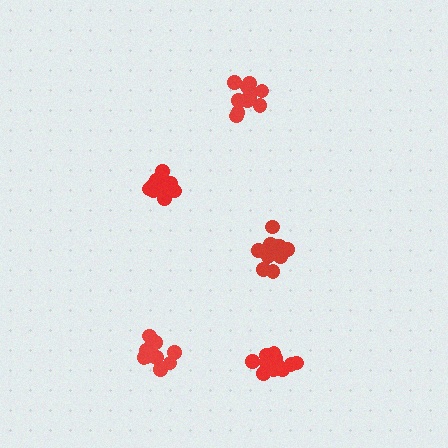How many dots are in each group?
Group 1: 10 dots, Group 2: 11 dots, Group 3: 13 dots, Group 4: 12 dots, Group 5: 13 dots (59 total).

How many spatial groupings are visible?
There are 5 spatial groupings.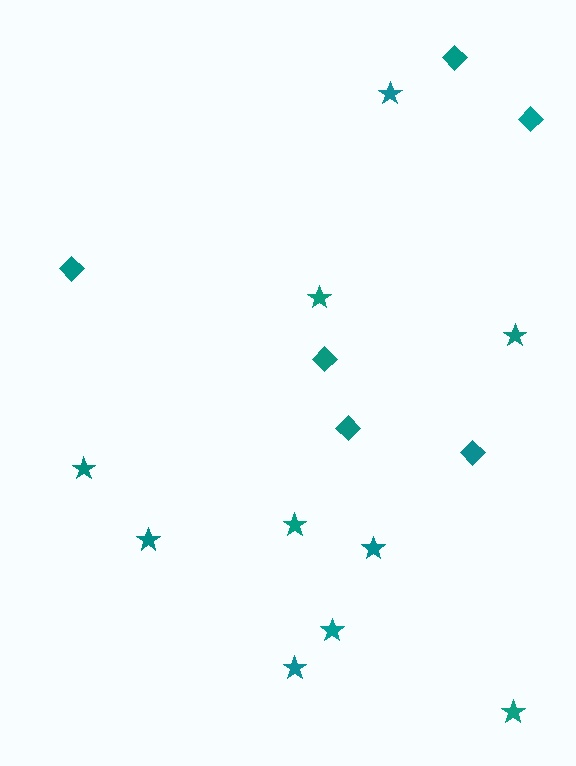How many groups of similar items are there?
There are 2 groups: one group of stars (10) and one group of diamonds (6).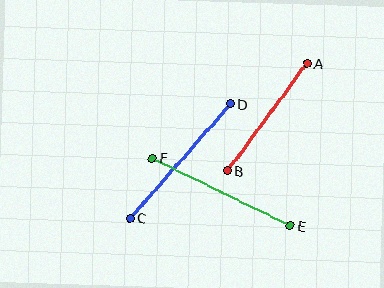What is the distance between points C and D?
The distance is approximately 152 pixels.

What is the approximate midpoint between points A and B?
The midpoint is at approximately (267, 117) pixels.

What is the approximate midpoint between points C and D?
The midpoint is at approximately (180, 161) pixels.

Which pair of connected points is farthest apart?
Points E and F are farthest apart.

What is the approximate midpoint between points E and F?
The midpoint is at approximately (221, 192) pixels.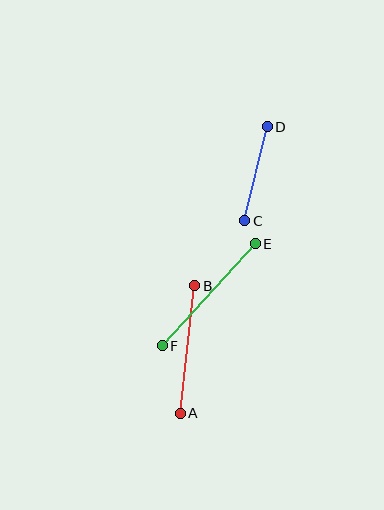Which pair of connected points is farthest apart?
Points E and F are farthest apart.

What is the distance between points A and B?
The distance is approximately 128 pixels.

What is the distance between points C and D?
The distance is approximately 96 pixels.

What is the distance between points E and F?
The distance is approximately 138 pixels.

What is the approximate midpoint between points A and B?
The midpoint is at approximately (187, 349) pixels.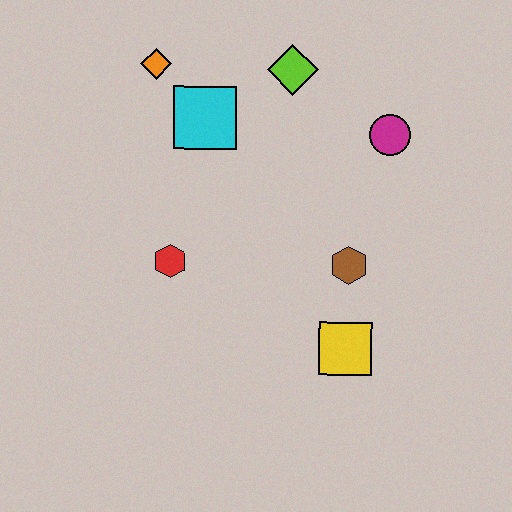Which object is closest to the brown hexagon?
The yellow square is closest to the brown hexagon.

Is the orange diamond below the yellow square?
No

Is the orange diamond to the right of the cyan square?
No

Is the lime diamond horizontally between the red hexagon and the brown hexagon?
Yes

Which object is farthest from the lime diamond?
The yellow square is farthest from the lime diamond.